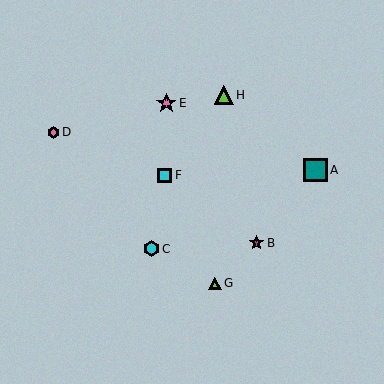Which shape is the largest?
The teal square (labeled A) is the largest.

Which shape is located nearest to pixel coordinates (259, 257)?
The magenta star (labeled B) at (257, 243) is nearest to that location.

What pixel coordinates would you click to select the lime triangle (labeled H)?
Click at (224, 95) to select the lime triangle H.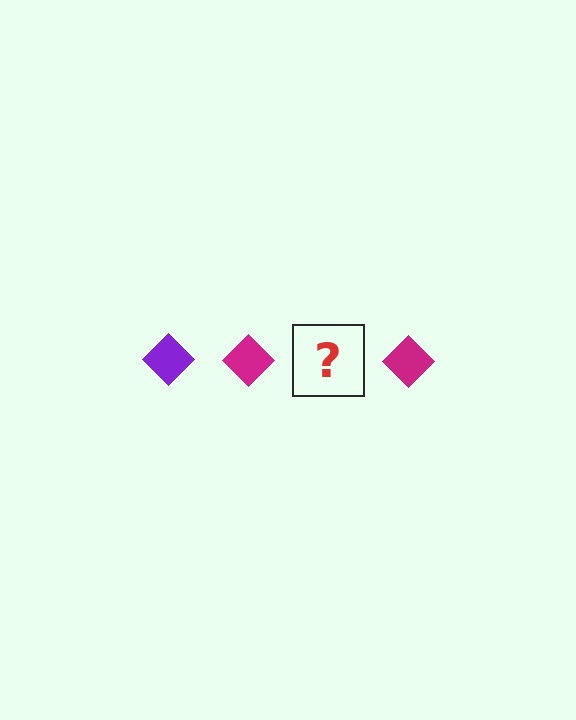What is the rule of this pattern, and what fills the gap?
The rule is that the pattern cycles through purple, magenta diamonds. The gap should be filled with a purple diamond.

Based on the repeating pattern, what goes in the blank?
The blank should be a purple diamond.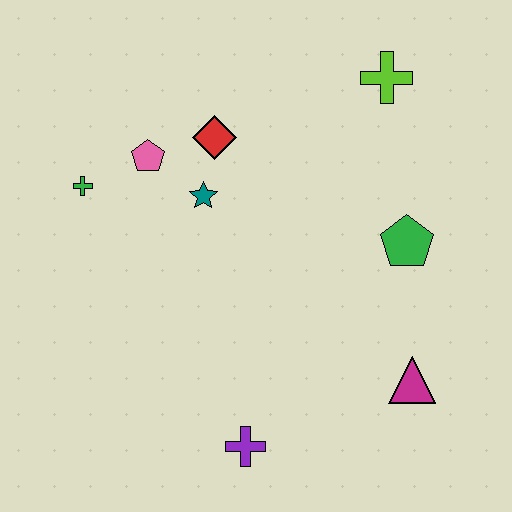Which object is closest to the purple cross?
The magenta triangle is closest to the purple cross.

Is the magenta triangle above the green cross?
No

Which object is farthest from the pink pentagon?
The magenta triangle is farthest from the pink pentagon.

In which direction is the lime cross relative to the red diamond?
The lime cross is to the right of the red diamond.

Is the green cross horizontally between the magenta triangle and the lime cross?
No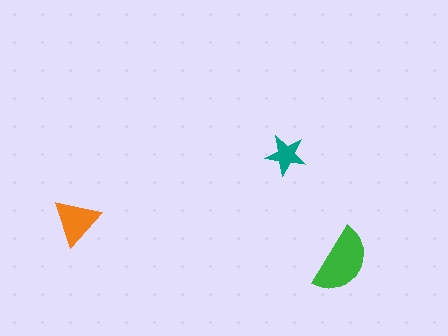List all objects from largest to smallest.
The green semicircle, the orange triangle, the teal star.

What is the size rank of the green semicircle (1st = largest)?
1st.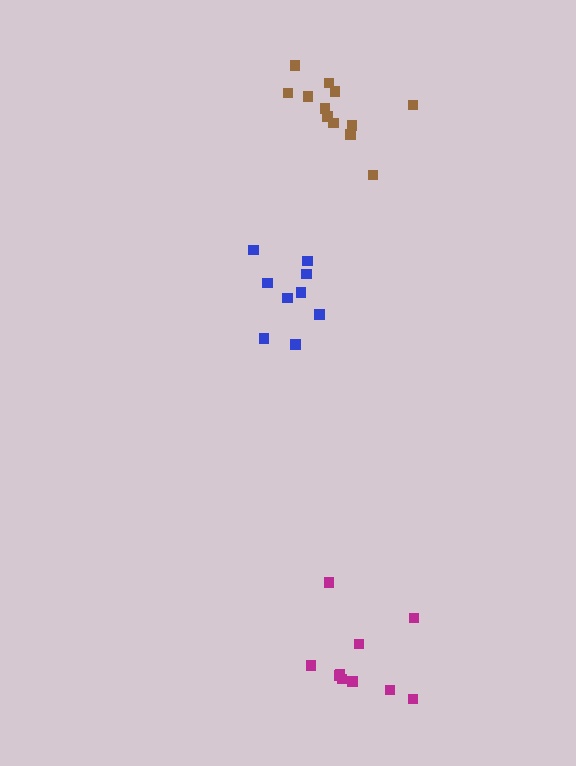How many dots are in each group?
Group 1: 9 dots, Group 2: 10 dots, Group 3: 12 dots (31 total).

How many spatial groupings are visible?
There are 3 spatial groupings.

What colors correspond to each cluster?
The clusters are colored: blue, magenta, brown.